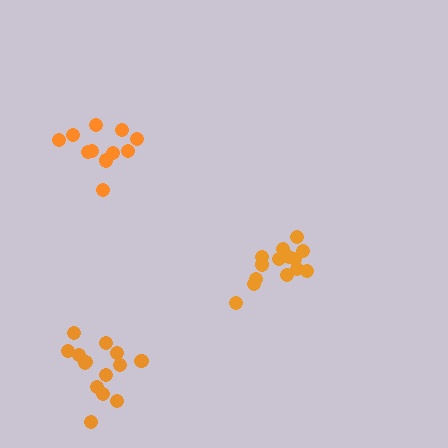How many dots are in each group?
Group 1: 14 dots, Group 2: 11 dots, Group 3: 15 dots (40 total).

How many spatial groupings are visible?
There are 3 spatial groupings.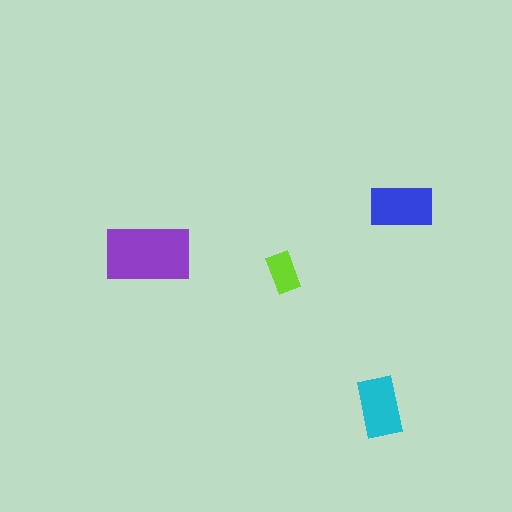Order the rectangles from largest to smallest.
the purple one, the blue one, the cyan one, the lime one.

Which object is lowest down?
The cyan rectangle is bottommost.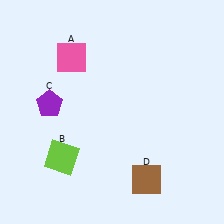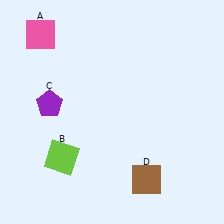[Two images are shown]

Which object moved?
The pink square (A) moved left.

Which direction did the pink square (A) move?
The pink square (A) moved left.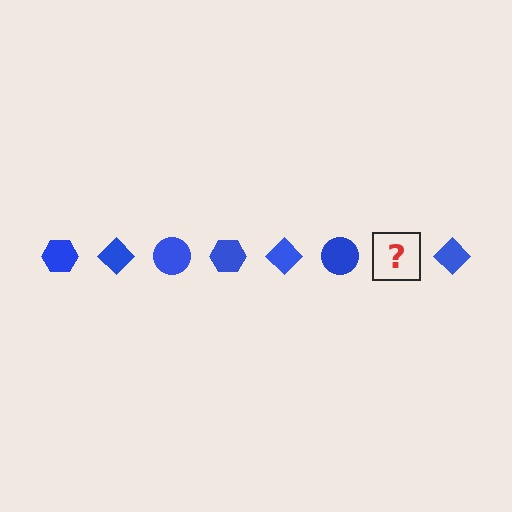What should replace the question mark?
The question mark should be replaced with a blue hexagon.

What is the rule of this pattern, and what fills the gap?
The rule is that the pattern cycles through hexagon, diamond, circle shapes in blue. The gap should be filled with a blue hexagon.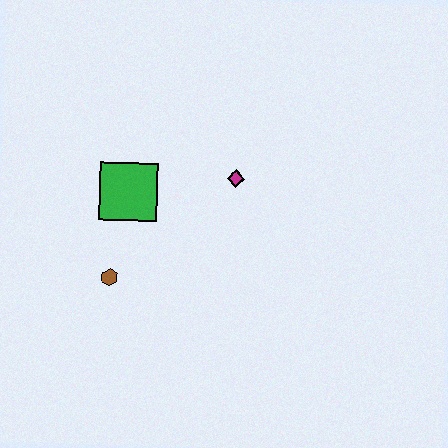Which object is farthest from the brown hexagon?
The magenta diamond is farthest from the brown hexagon.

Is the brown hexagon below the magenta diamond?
Yes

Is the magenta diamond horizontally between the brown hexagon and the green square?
No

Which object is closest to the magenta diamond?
The green square is closest to the magenta diamond.